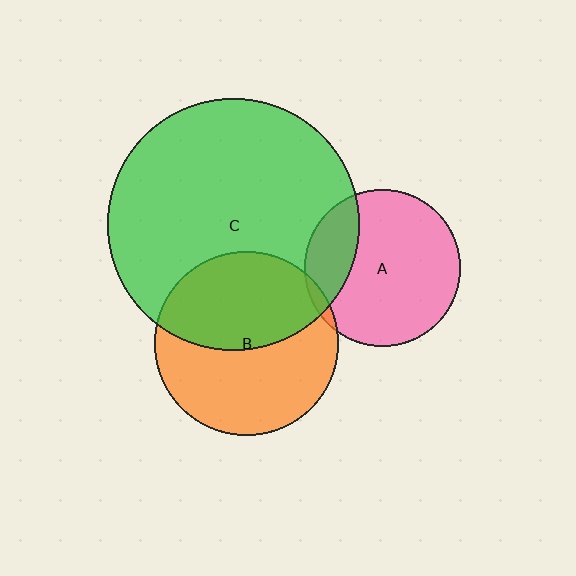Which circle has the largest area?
Circle C (green).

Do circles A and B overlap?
Yes.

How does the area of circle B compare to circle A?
Approximately 1.4 times.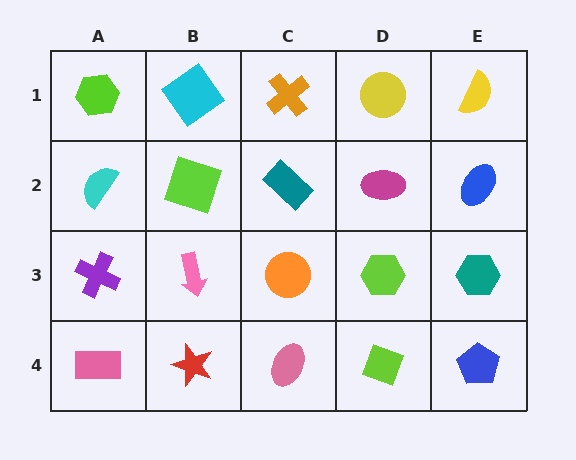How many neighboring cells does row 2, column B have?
4.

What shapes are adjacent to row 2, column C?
An orange cross (row 1, column C), an orange circle (row 3, column C), a lime square (row 2, column B), a magenta ellipse (row 2, column D).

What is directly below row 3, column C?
A pink ellipse.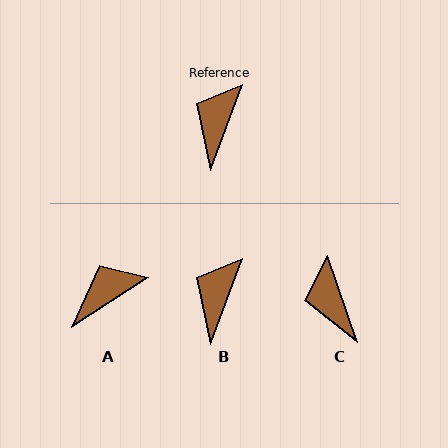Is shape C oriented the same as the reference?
No, it is off by about 39 degrees.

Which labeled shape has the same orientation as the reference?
B.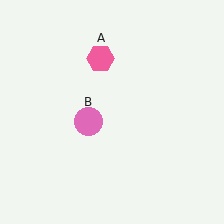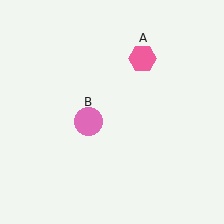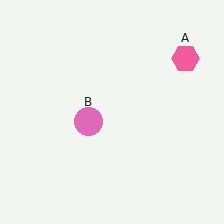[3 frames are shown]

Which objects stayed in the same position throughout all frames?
Pink circle (object B) remained stationary.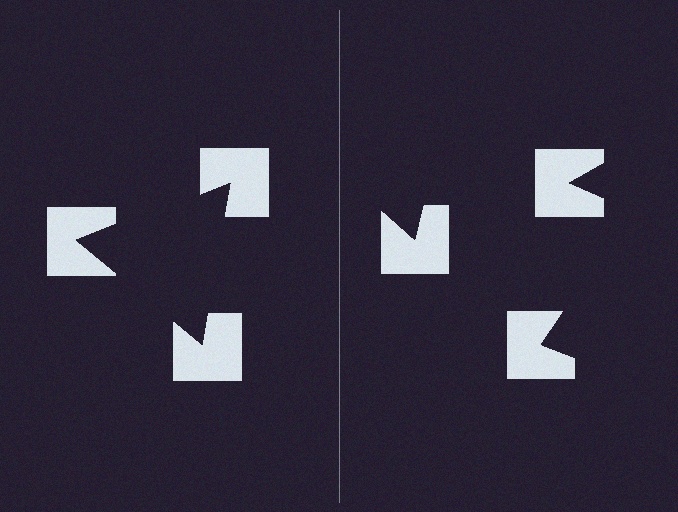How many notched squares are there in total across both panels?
6 — 3 on each side.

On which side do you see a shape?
An illusory triangle appears on the left side. On the right side the wedge cuts are rotated, so no coherent shape forms.